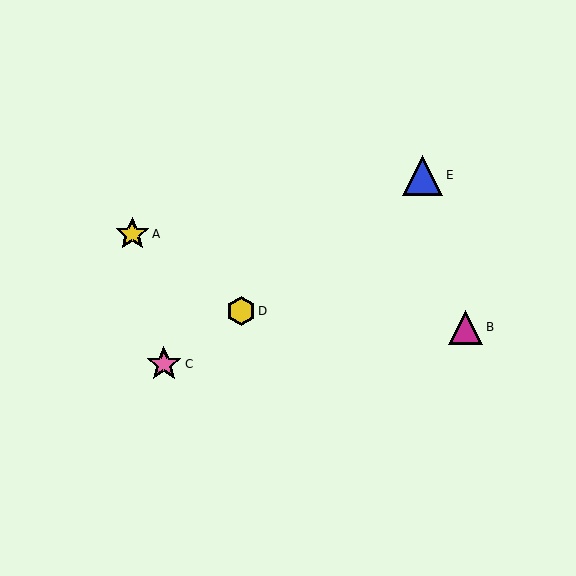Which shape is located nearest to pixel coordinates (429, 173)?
The blue triangle (labeled E) at (423, 175) is nearest to that location.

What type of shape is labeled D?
Shape D is a yellow hexagon.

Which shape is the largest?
The blue triangle (labeled E) is the largest.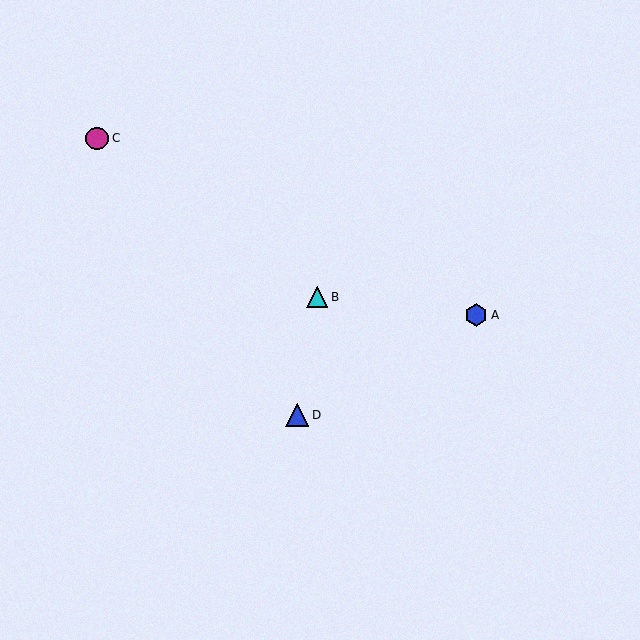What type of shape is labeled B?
Shape B is a cyan triangle.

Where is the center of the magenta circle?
The center of the magenta circle is at (97, 138).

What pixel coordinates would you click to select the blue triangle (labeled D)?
Click at (297, 415) to select the blue triangle D.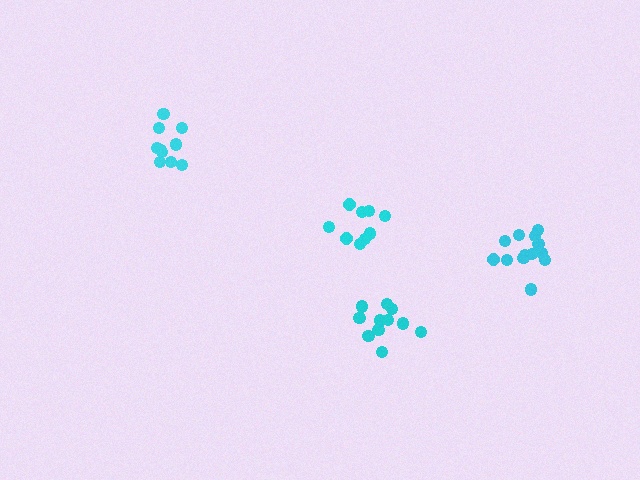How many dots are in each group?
Group 1: 9 dots, Group 2: 10 dots, Group 3: 13 dots, Group 4: 11 dots (43 total).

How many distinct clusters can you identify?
There are 4 distinct clusters.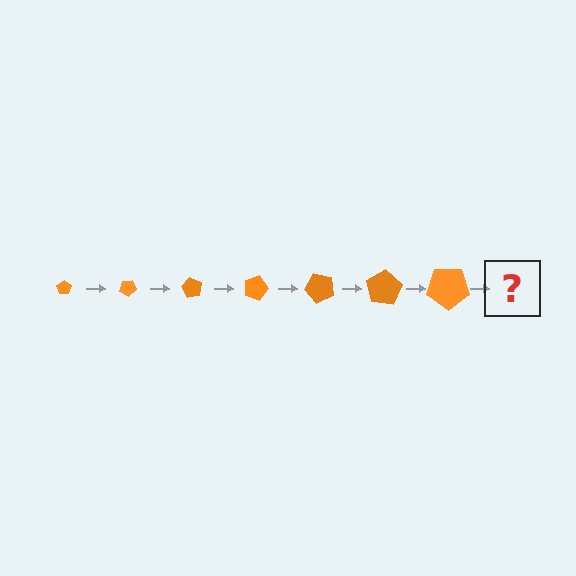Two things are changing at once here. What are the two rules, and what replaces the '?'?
The two rules are that the pentagon grows larger each step and it rotates 30 degrees each step. The '?' should be a pentagon, larger than the previous one and rotated 210 degrees from the start.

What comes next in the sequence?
The next element should be a pentagon, larger than the previous one and rotated 210 degrees from the start.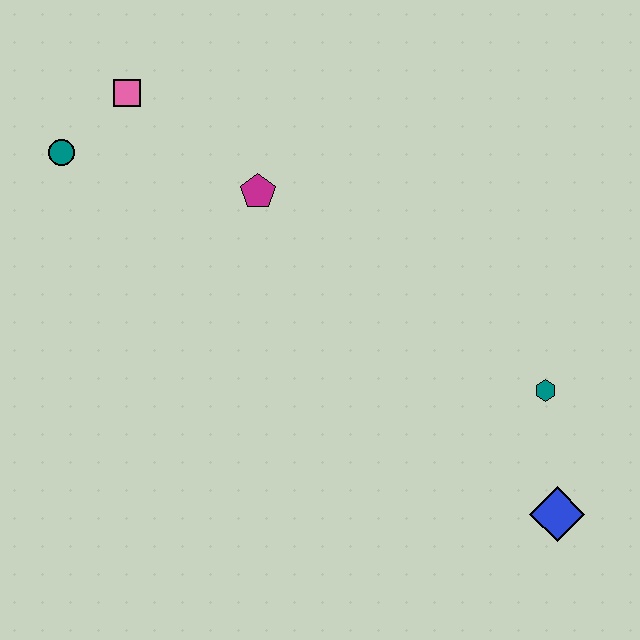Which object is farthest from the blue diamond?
The teal circle is farthest from the blue diamond.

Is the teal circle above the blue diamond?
Yes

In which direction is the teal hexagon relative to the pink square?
The teal hexagon is to the right of the pink square.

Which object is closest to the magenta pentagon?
The pink square is closest to the magenta pentagon.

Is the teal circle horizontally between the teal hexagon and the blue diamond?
No